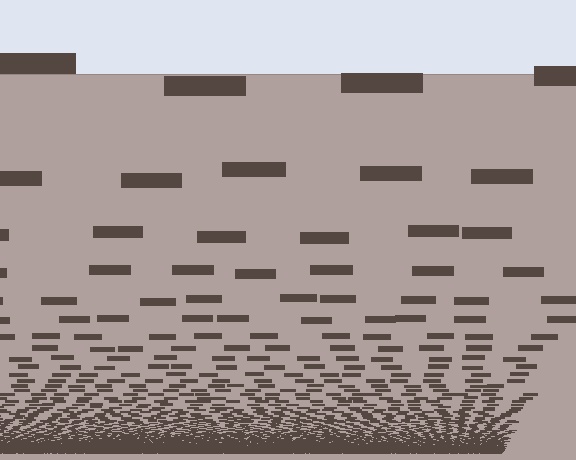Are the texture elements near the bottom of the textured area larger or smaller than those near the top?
Smaller. The gradient is inverted — elements near the bottom are smaller and denser.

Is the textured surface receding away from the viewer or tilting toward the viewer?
The surface appears to tilt toward the viewer. Texture elements get larger and sparser toward the top.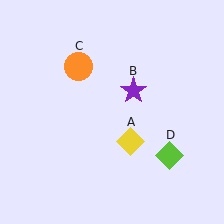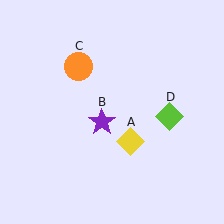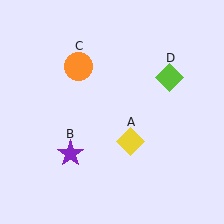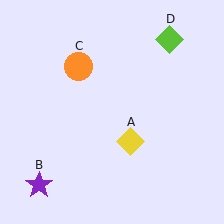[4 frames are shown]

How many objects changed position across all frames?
2 objects changed position: purple star (object B), lime diamond (object D).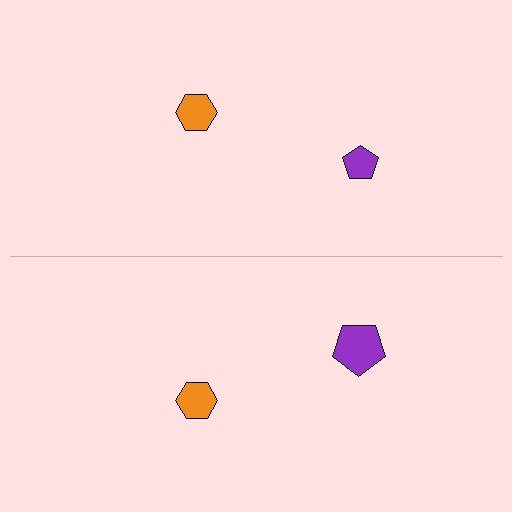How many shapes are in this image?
There are 4 shapes in this image.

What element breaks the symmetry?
The purple pentagon on the bottom side has a different size than its mirror counterpart.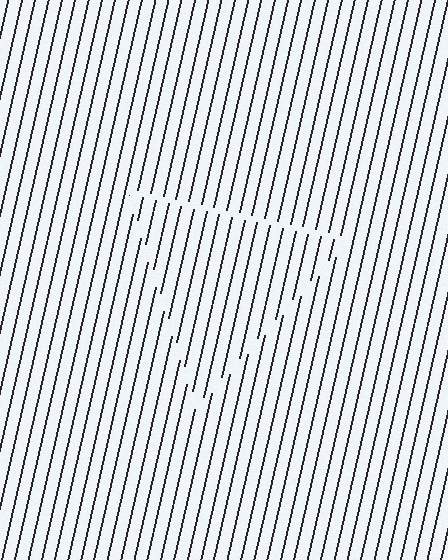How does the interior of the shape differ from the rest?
The interior of the shape contains the same grating, shifted by half a period — the contour is defined by the phase discontinuity where line-ends from the inner and outer gratings abut.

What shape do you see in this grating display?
An illusory triangle. The interior of the shape contains the same grating, shifted by half a period — the contour is defined by the phase discontinuity where line-ends from the inner and outer gratings abut.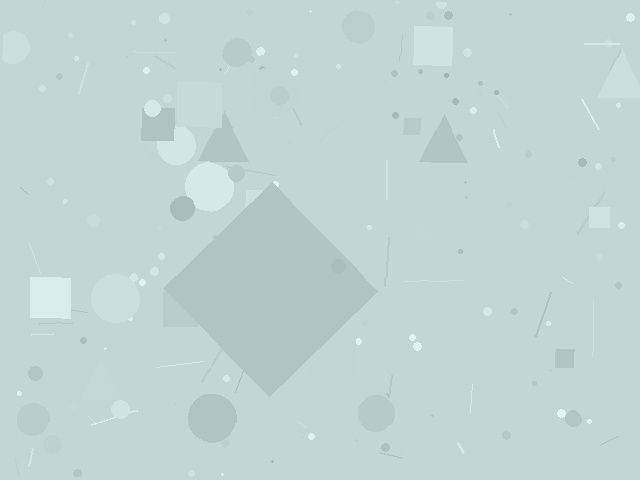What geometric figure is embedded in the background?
A diamond is embedded in the background.